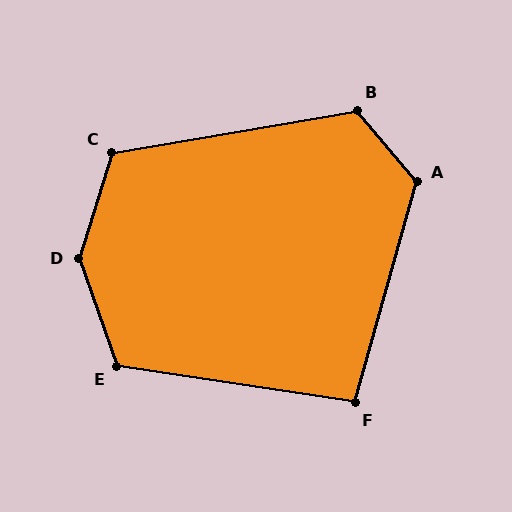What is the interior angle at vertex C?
Approximately 117 degrees (obtuse).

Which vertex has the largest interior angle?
D, at approximately 143 degrees.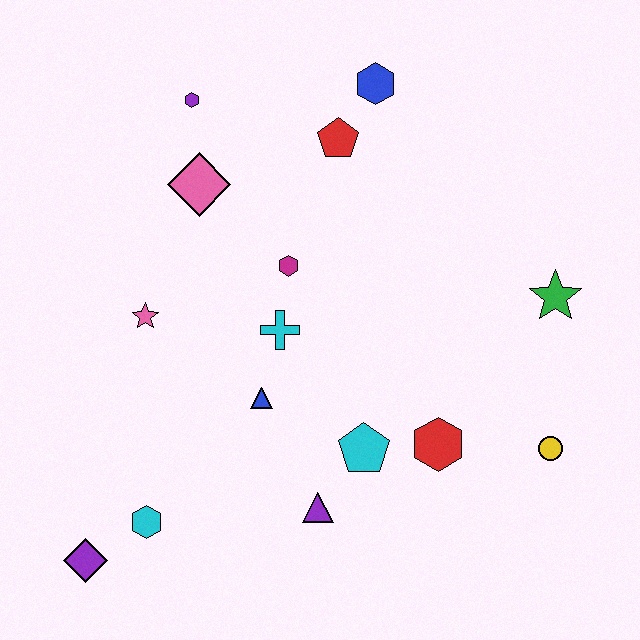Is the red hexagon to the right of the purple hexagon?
Yes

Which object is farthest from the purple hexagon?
The yellow circle is farthest from the purple hexagon.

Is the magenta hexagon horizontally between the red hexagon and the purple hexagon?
Yes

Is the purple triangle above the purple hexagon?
No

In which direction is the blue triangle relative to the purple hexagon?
The blue triangle is below the purple hexagon.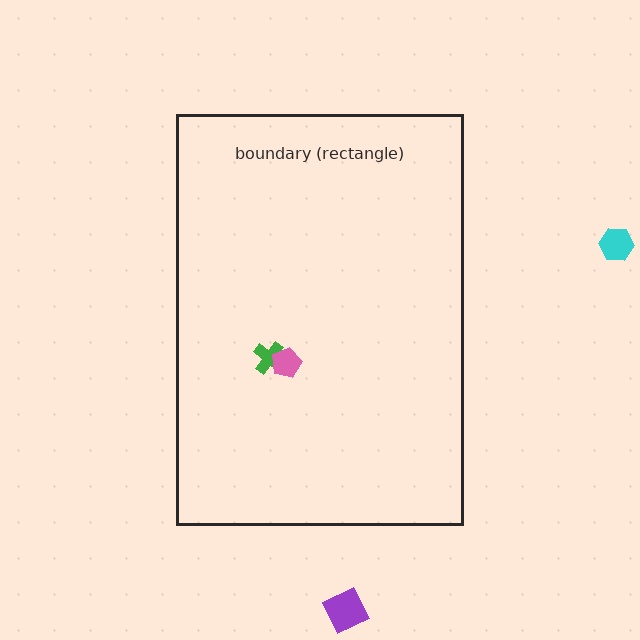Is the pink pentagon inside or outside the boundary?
Inside.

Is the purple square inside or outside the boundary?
Outside.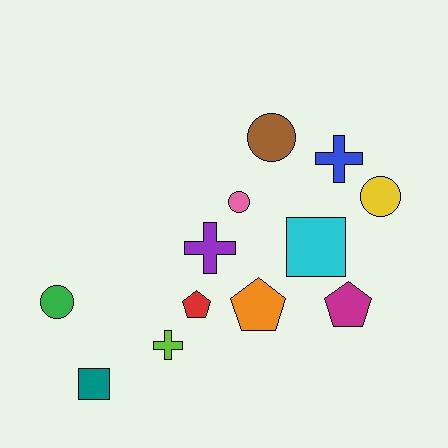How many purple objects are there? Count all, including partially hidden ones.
There is 1 purple object.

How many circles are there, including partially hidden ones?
There are 4 circles.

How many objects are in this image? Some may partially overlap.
There are 12 objects.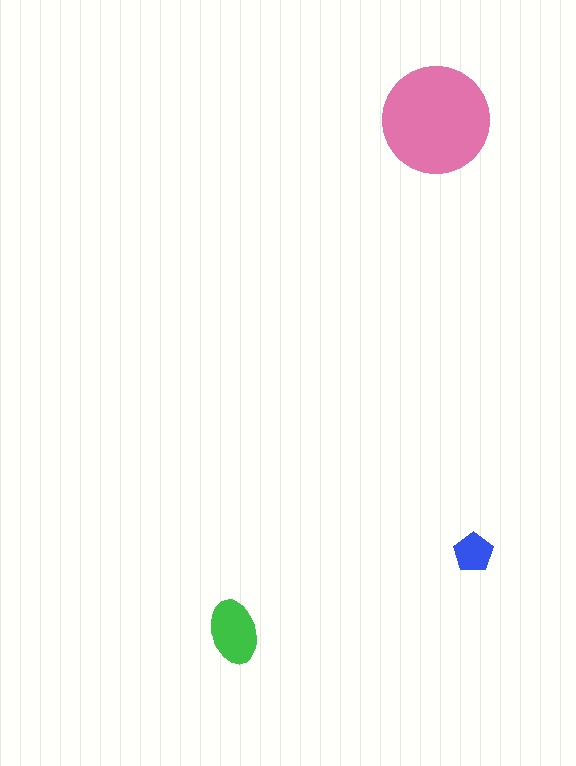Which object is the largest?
The pink circle.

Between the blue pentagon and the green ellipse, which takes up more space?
The green ellipse.